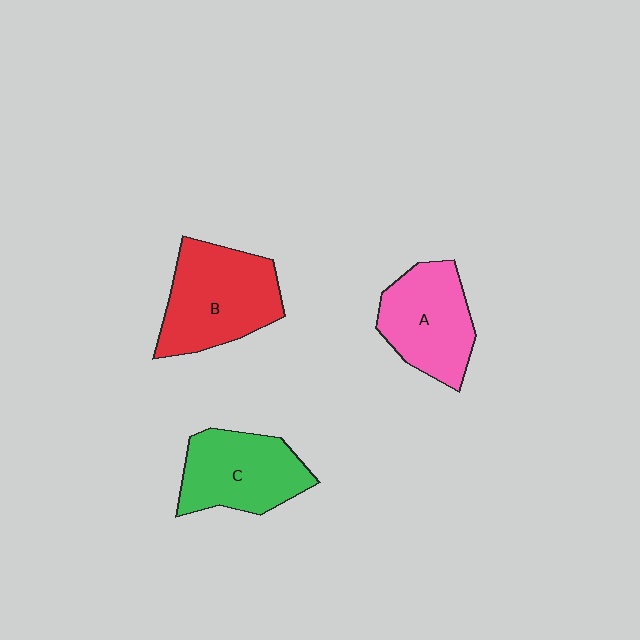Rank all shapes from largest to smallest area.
From largest to smallest: B (red), C (green), A (pink).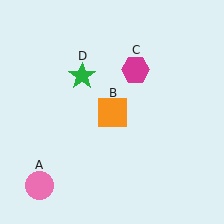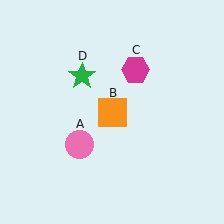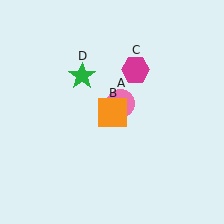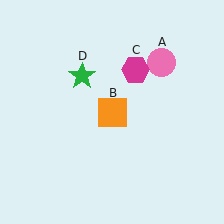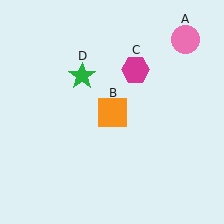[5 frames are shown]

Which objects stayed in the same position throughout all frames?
Orange square (object B) and magenta hexagon (object C) and green star (object D) remained stationary.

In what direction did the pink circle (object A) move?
The pink circle (object A) moved up and to the right.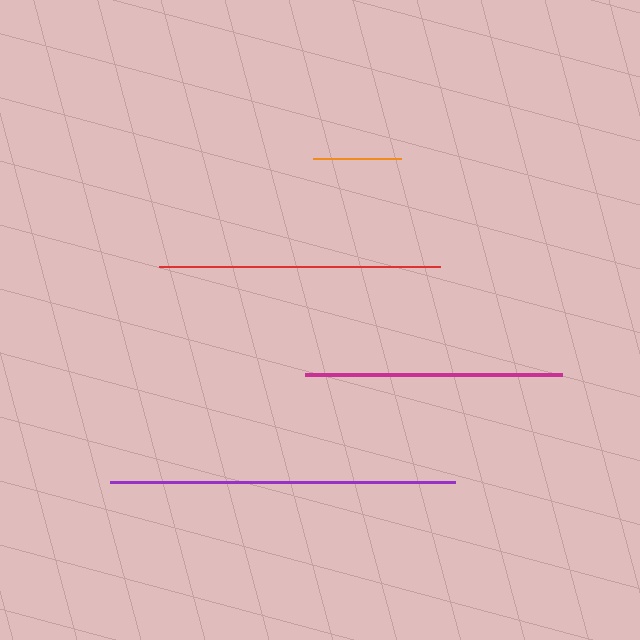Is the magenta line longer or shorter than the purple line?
The purple line is longer than the magenta line.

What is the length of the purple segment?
The purple segment is approximately 345 pixels long.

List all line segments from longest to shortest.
From longest to shortest: purple, red, magenta, orange.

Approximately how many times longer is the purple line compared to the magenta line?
The purple line is approximately 1.3 times the length of the magenta line.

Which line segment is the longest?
The purple line is the longest at approximately 345 pixels.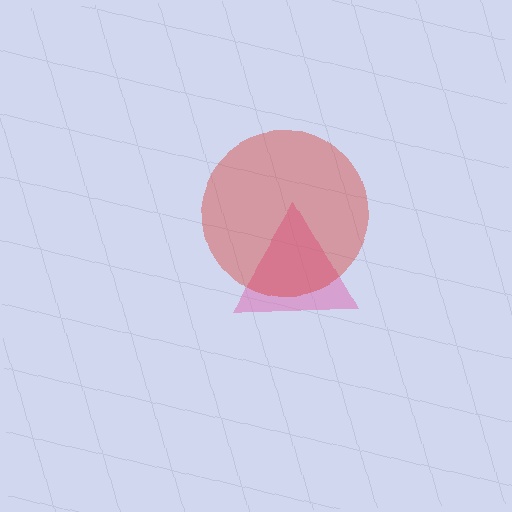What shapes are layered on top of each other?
The layered shapes are: a pink triangle, a red circle.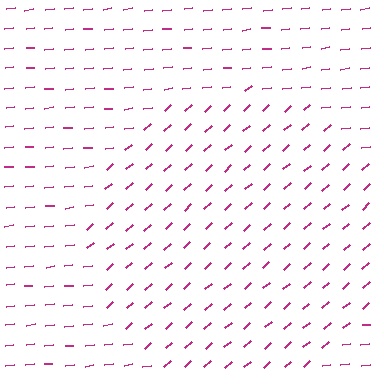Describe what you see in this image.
The image is filled with small magenta line segments. A circle region in the image has lines oriented differently from the surrounding lines, creating a visible texture boundary.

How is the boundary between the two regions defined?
The boundary is defined purely by a change in line orientation (approximately 35 degrees difference). All lines are the same color and thickness.